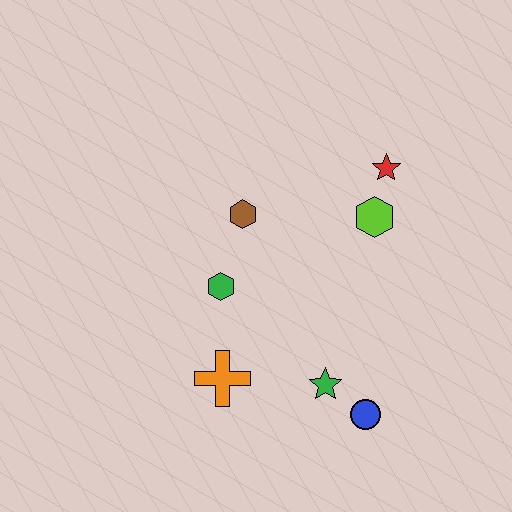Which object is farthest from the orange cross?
The red star is farthest from the orange cross.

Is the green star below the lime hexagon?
Yes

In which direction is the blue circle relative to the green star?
The blue circle is to the right of the green star.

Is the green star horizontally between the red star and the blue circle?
No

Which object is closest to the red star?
The lime hexagon is closest to the red star.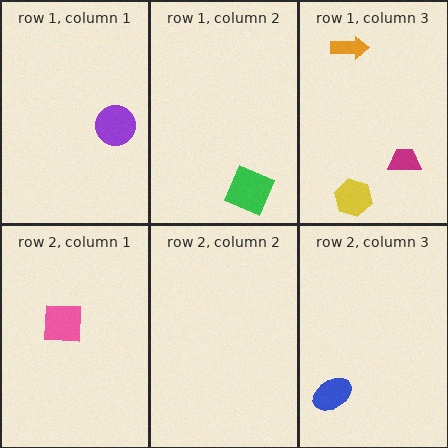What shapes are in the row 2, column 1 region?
The pink square.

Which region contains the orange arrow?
The row 1, column 3 region.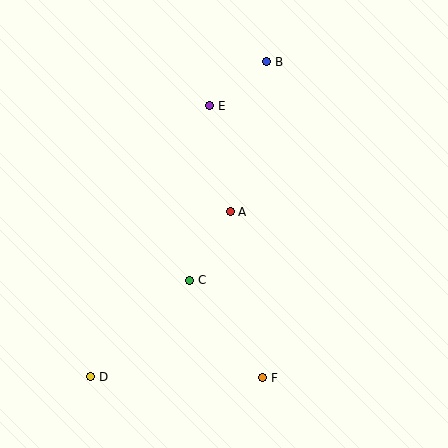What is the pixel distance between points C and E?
The distance between C and E is 176 pixels.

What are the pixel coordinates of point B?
Point B is at (267, 62).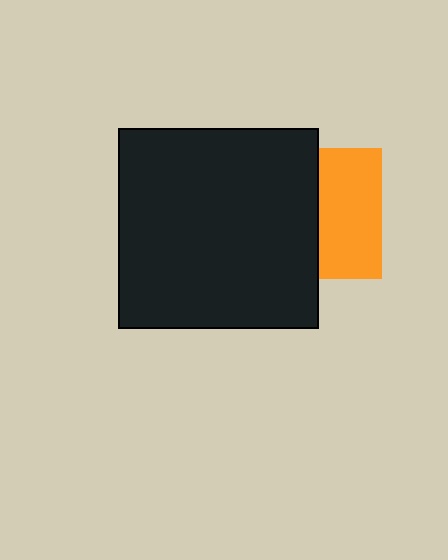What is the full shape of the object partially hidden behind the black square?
The partially hidden object is an orange square.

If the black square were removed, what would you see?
You would see the complete orange square.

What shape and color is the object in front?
The object in front is a black square.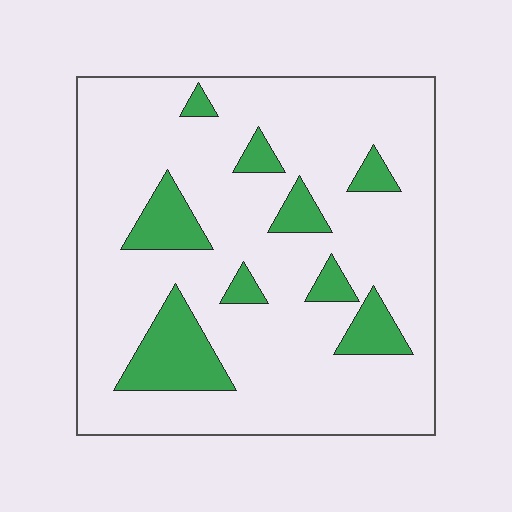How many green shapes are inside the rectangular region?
9.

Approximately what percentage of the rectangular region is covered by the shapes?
Approximately 15%.